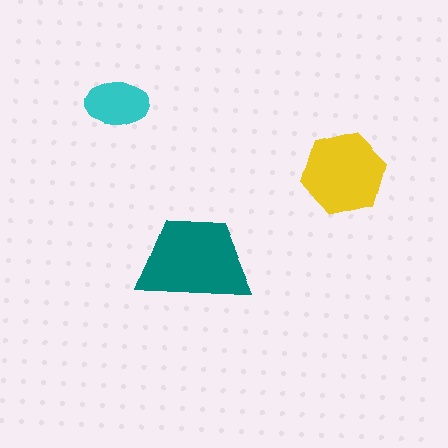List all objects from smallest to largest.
The cyan ellipse, the yellow hexagon, the teal trapezoid.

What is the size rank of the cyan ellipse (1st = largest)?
3rd.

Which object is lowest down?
The teal trapezoid is bottommost.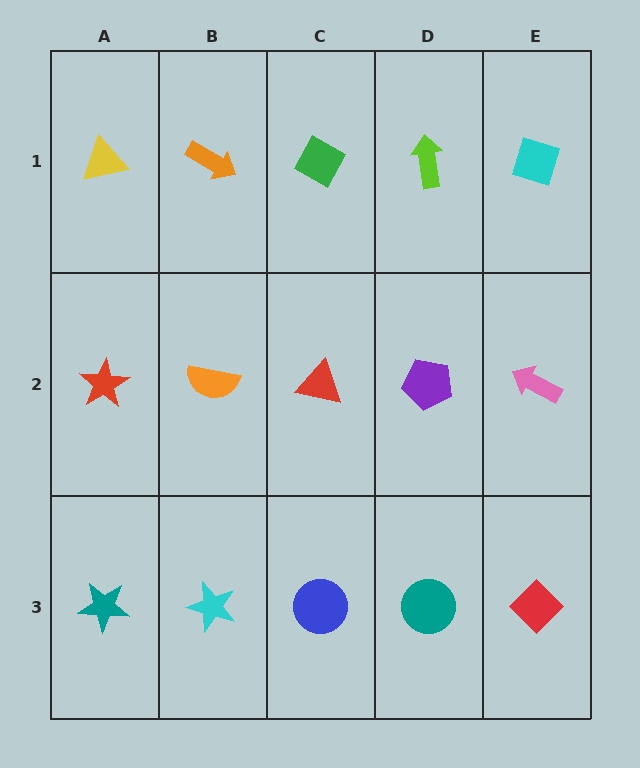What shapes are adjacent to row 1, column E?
A pink arrow (row 2, column E), a lime arrow (row 1, column D).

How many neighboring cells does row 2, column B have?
4.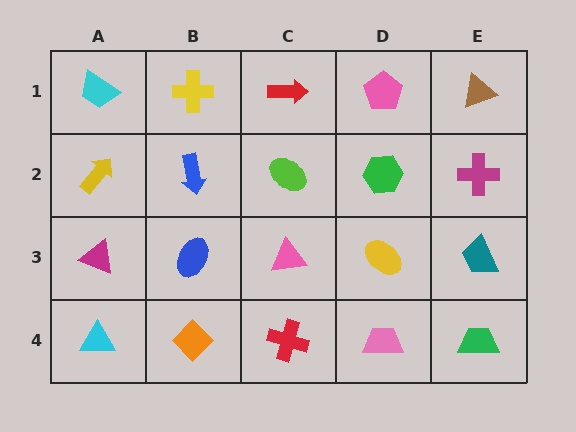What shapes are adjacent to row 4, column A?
A magenta triangle (row 3, column A), an orange diamond (row 4, column B).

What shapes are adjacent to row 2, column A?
A cyan trapezoid (row 1, column A), a magenta triangle (row 3, column A), a blue arrow (row 2, column B).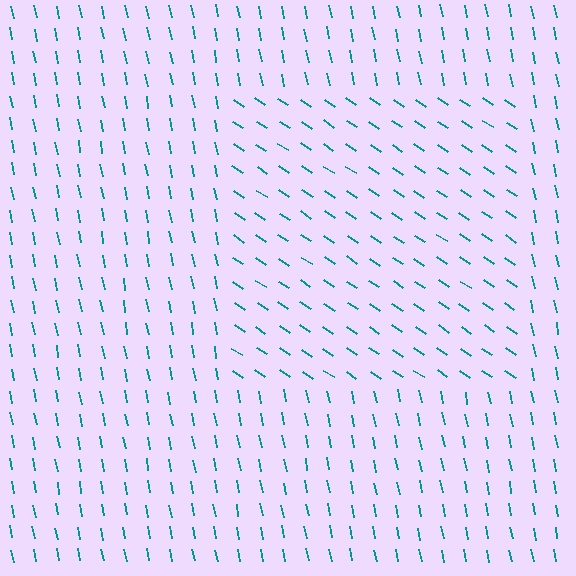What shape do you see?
I see a rectangle.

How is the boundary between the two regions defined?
The boundary is defined purely by a change in line orientation (approximately 45 degrees difference). All lines are the same color and thickness.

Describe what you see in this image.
The image is filled with small teal line segments. A rectangle region in the image has lines oriented differently from the surrounding lines, creating a visible texture boundary.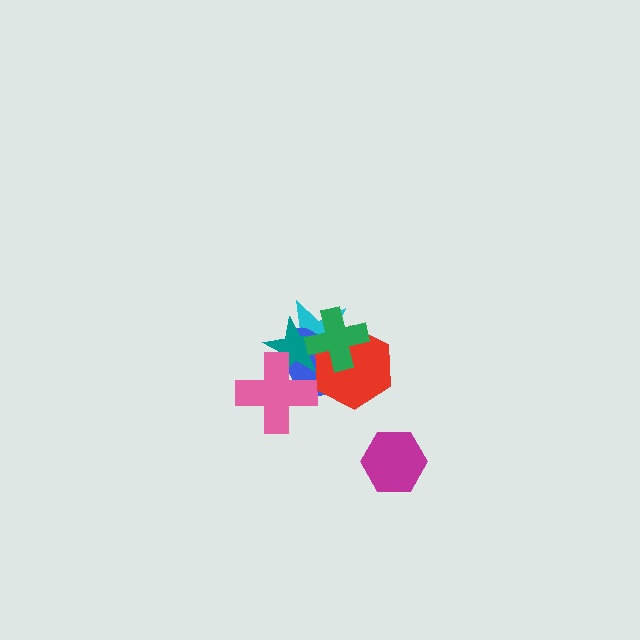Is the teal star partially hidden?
Yes, it is partially covered by another shape.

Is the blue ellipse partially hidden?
Yes, it is partially covered by another shape.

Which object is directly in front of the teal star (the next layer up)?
The pink cross is directly in front of the teal star.